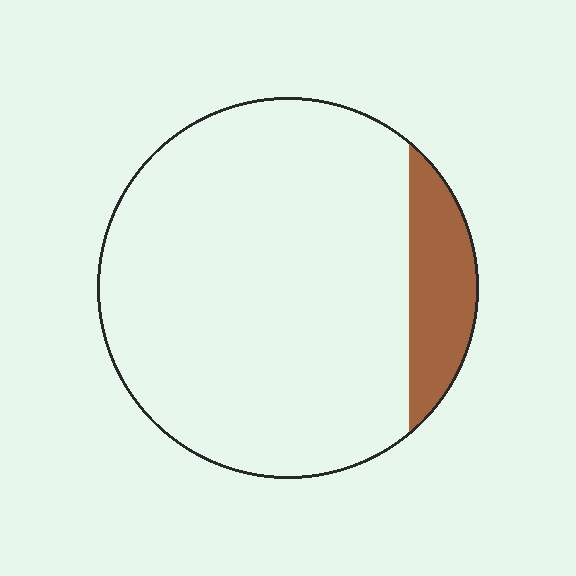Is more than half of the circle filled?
No.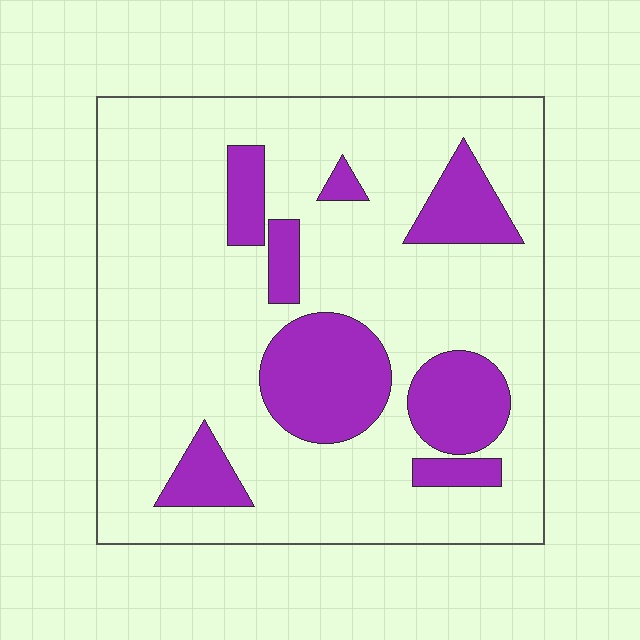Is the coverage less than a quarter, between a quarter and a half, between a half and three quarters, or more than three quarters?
Less than a quarter.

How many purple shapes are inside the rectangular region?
8.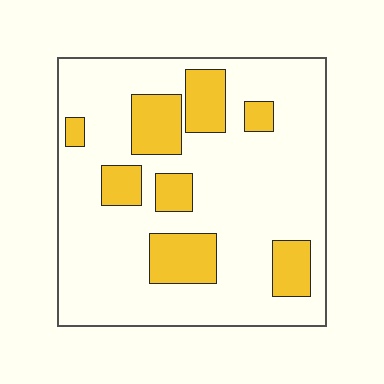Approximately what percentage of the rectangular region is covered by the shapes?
Approximately 20%.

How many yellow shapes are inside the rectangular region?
8.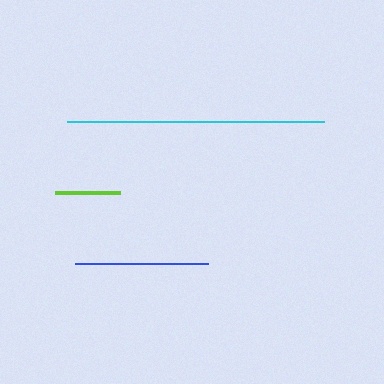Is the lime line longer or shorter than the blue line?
The blue line is longer than the lime line.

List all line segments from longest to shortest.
From longest to shortest: cyan, blue, lime.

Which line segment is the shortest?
The lime line is the shortest at approximately 65 pixels.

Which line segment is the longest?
The cyan line is the longest at approximately 257 pixels.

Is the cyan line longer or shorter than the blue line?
The cyan line is longer than the blue line.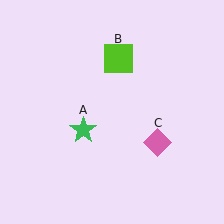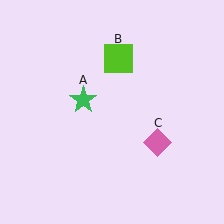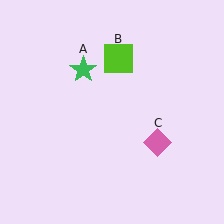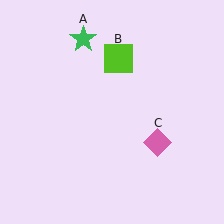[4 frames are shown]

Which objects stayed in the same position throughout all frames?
Lime square (object B) and pink diamond (object C) remained stationary.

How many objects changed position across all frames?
1 object changed position: green star (object A).